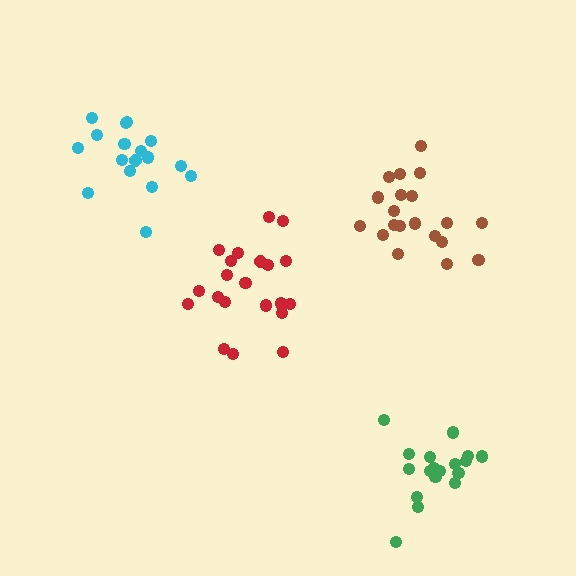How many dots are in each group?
Group 1: 20 dots, Group 2: 21 dots, Group 3: 17 dots, Group 4: 18 dots (76 total).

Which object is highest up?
The cyan cluster is topmost.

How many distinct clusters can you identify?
There are 4 distinct clusters.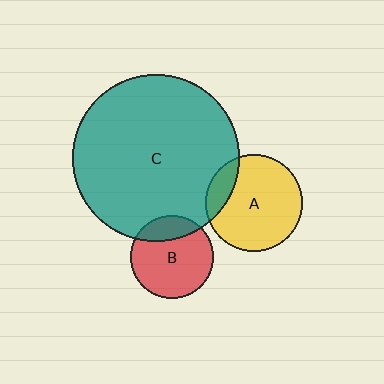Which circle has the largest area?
Circle C (teal).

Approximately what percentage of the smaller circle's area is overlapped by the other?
Approximately 20%.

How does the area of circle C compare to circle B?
Approximately 4.0 times.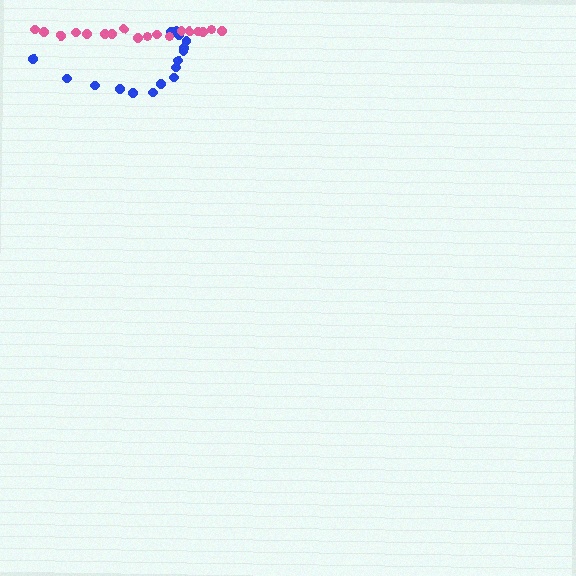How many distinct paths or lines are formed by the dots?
There are 2 distinct paths.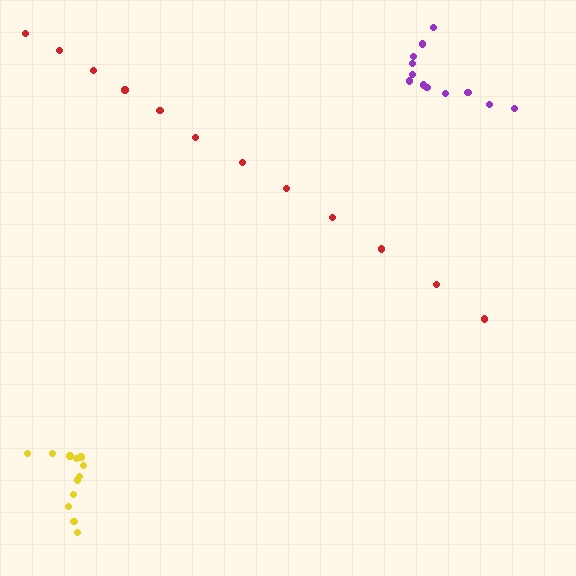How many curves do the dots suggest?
There are 3 distinct paths.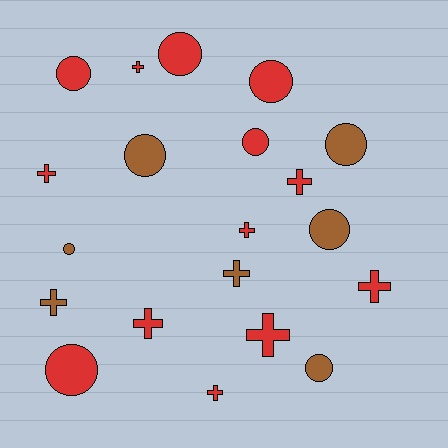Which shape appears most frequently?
Cross, with 10 objects.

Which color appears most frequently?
Red, with 13 objects.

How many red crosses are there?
There are 8 red crosses.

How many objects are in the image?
There are 20 objects.